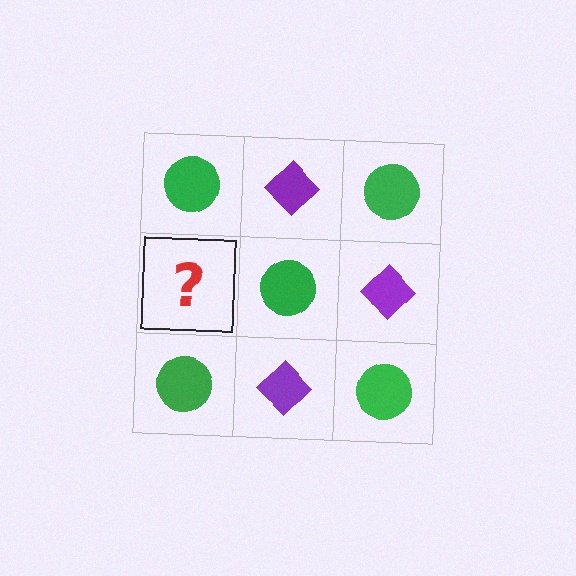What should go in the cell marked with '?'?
The missing cell should contain a purple diamond.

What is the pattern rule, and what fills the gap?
The rule is that it alternates green circle and purple diamond in a checkerboard pattern. The gap should be filled with a purple diamond.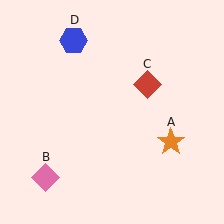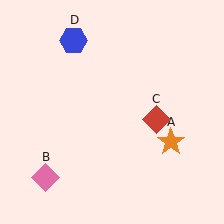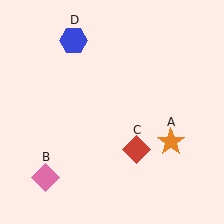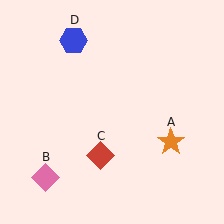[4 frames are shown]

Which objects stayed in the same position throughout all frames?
Orange star (object A) and pink diamond (object B) and blue hexagon (object D) remained stationary.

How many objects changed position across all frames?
1 object changed position: red diamond (object C).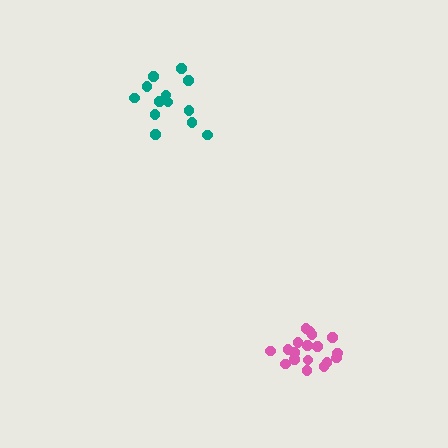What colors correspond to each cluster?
The clusters are colored: teal, pink.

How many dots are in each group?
Group 1: 13 dots, Group 2: 18 dots (31 total).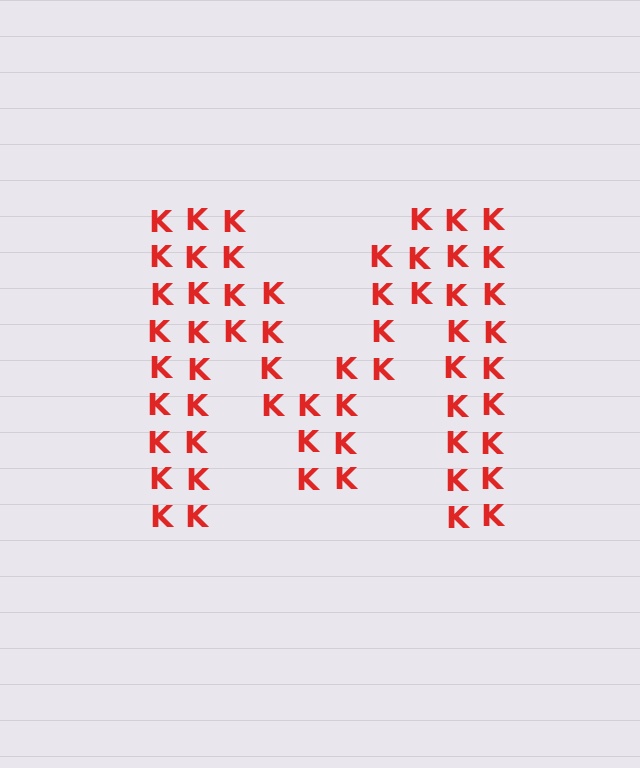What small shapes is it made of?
It is made of small letter K's.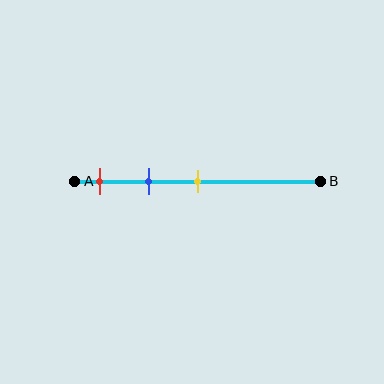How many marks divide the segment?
There are 3 marks dividing the segment.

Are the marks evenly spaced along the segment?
Yes, the marks are approximately evenly spaced.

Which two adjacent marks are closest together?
The red and blue marks are the closest adjacent pair.